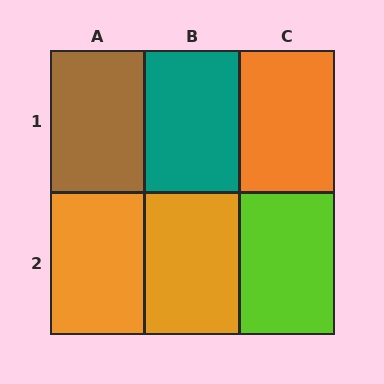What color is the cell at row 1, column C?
Orange.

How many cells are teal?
1 cell is teal.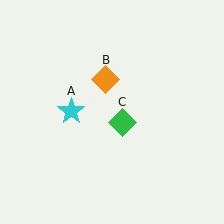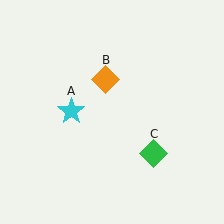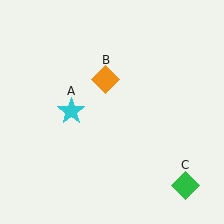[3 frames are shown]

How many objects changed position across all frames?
1 object changed position: green diamond (object C).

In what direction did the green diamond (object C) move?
The green diamond (object C) moved down and to the right.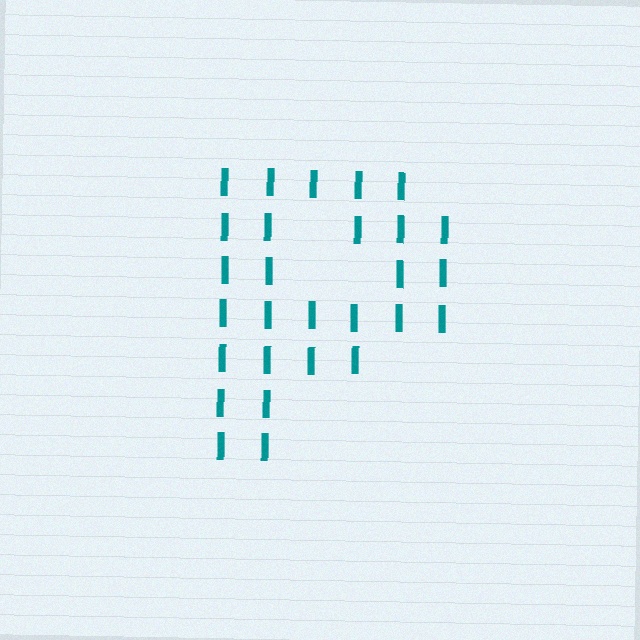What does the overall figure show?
The overall figure shows the letter P.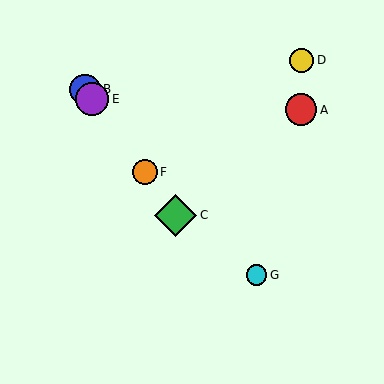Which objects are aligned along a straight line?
Objects B, C, E, F are aligned along a straight line.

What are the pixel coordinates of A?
Object A is at (301, 110).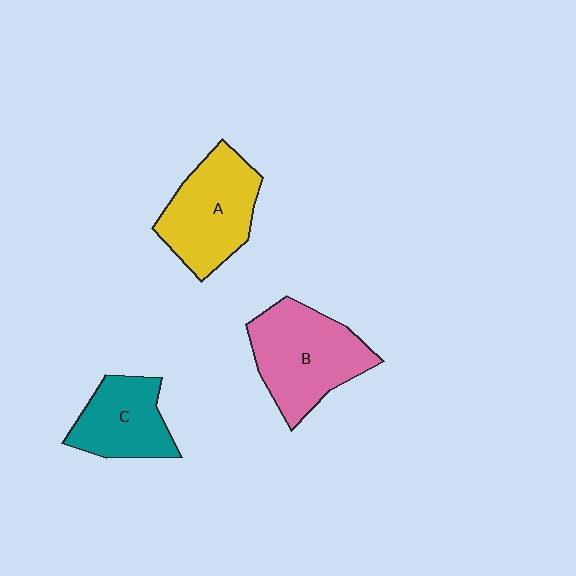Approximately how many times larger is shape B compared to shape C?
Approximately 1.4 times.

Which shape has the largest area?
Shape B (pink).